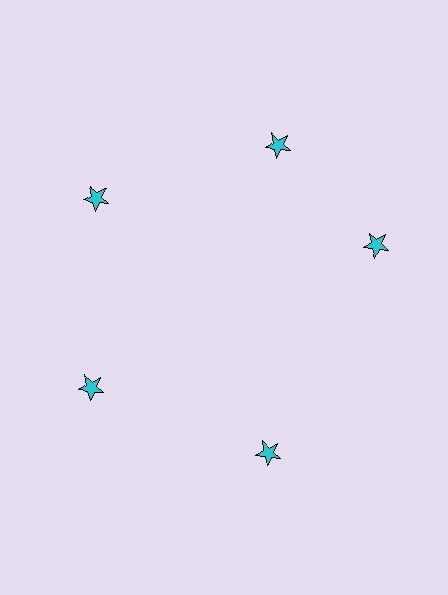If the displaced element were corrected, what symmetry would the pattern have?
It would have 5-fold rotational symmetry — the pattern would map onto itself every 72 degrees.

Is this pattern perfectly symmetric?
No. The 5 cyan stars are arranged in a ring, but one element near the 3 o'clock position is rotated out of alignment along the ring, breaking the 5-fold rotational symmetry.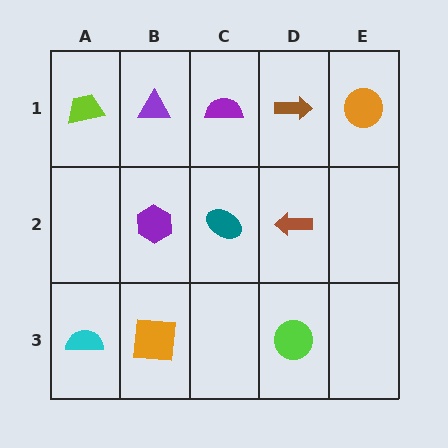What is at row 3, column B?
An orange square.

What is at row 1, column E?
An orange circle.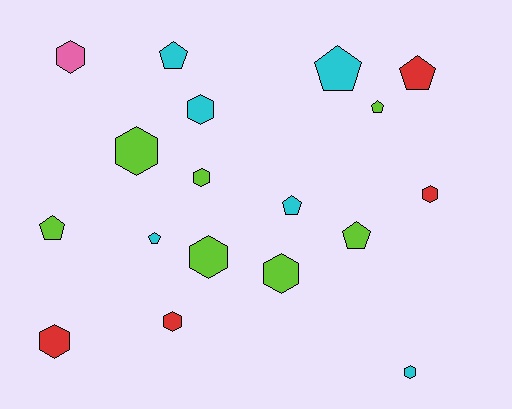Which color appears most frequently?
Lime, with 7 objects.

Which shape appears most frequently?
Hexagon, with 10 objects.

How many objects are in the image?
There are 18 objects.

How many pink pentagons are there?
There are no pink pentagons.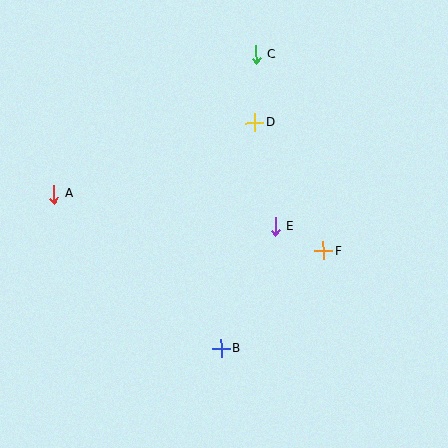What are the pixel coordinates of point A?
Point A is at (54, 194).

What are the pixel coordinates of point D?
Point D is at (255, 123).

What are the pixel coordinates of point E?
Point E is at (275, 226).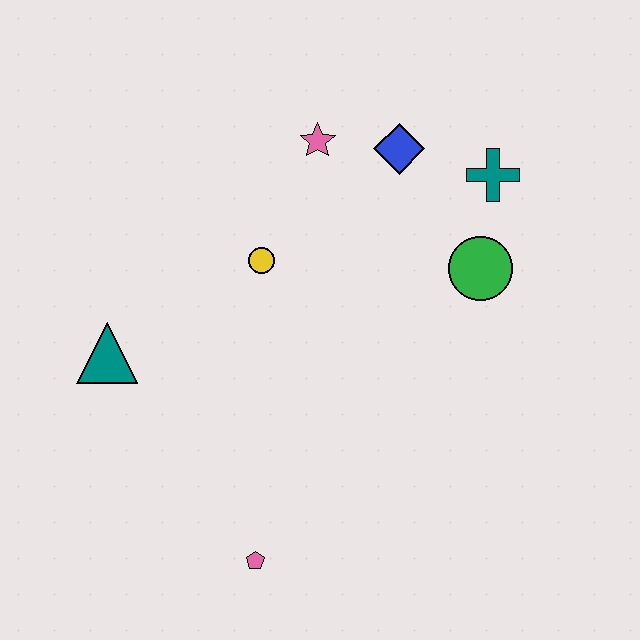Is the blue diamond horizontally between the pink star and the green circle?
Yes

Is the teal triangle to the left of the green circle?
Yes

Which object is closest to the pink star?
The blue diamond is closest to the pink star.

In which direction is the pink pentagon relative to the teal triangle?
The pink pentagon is below the teal triangle.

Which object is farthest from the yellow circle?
The pink pentagon is farthest from the yellow circle.